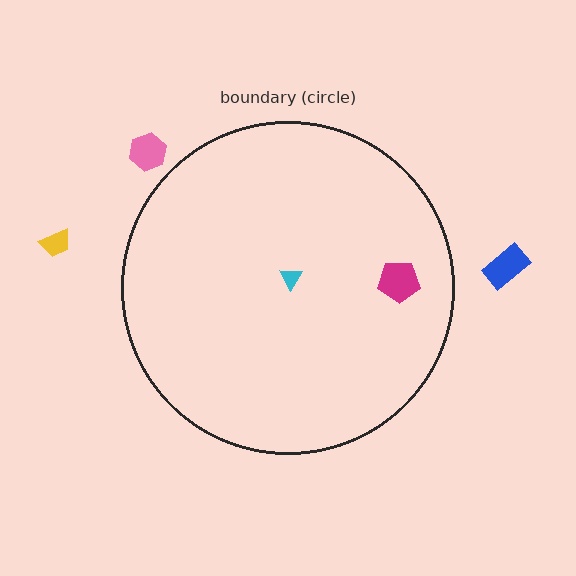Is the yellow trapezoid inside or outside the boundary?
Outside.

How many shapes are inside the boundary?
2 inside, 3 outside.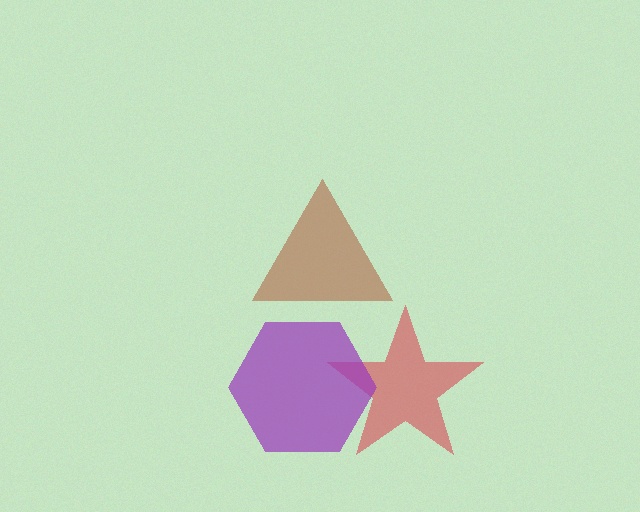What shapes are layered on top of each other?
The layered shapes are: a red star, a brown triangle, a purple hexagon.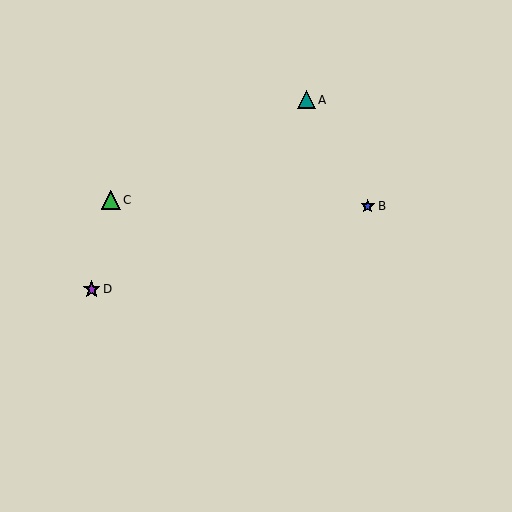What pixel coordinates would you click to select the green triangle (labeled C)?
Click at (111, 200) to select the green triangle C.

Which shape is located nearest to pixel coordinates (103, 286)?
The purple star (labeled D) at (92, 289) is nearest to that location.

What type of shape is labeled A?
Shape A is a teal triangle.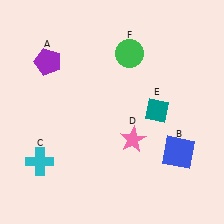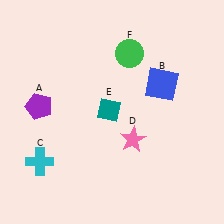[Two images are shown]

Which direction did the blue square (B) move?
The blue square (B) moved up.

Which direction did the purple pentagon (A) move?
The purple pentagon (A) moved down.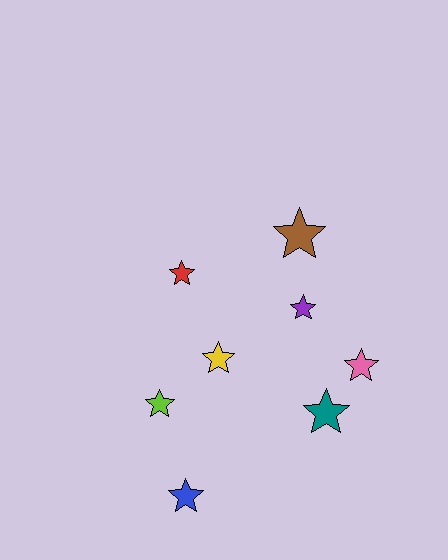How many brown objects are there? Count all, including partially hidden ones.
There is 1 brown object.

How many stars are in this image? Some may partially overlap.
There are 8 stars.